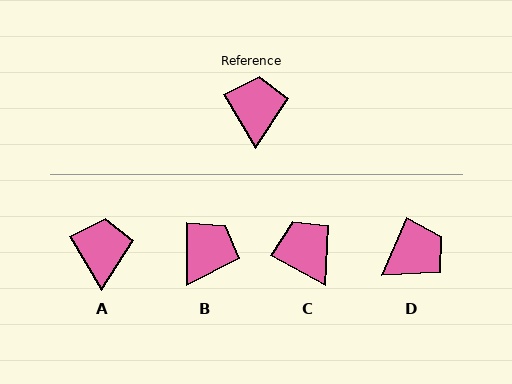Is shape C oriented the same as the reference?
No, it is off by about 31 degrees.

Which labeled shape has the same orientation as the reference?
A.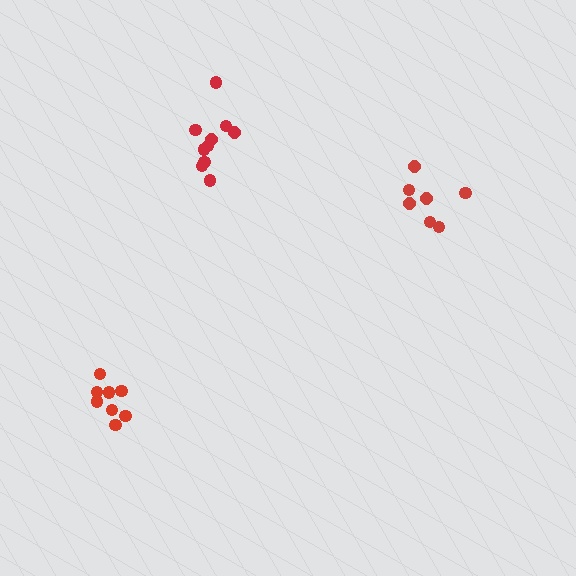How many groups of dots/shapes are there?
There are 3 groups.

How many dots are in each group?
Group 1: 7 dots, Group 2: 8 dots, Group 3: 10 dots (25 total).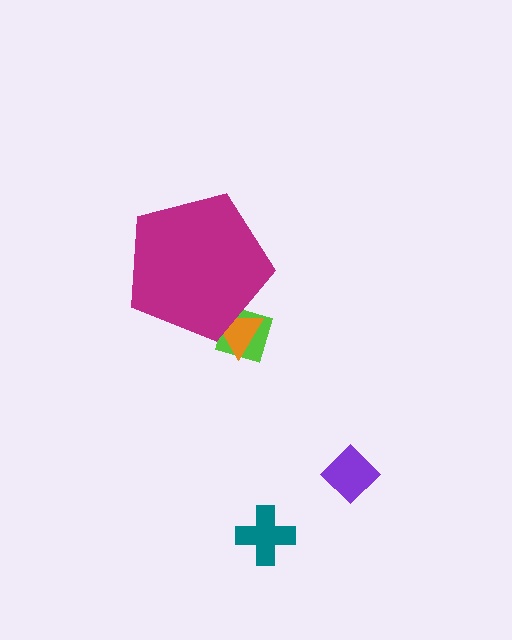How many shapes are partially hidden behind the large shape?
2 shapes are partially hidden.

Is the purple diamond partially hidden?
No, the purple diamond is fully visible.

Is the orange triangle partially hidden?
Yes, the orange triangle is partially hidden behind the magenta pentagon.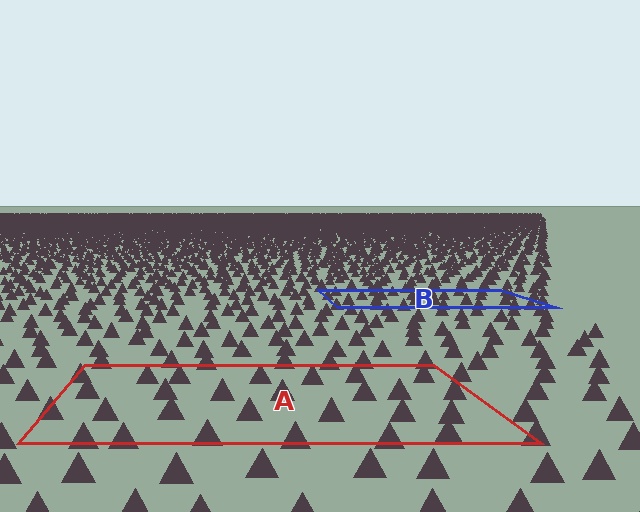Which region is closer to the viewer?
Region A is closer. The texture elements there are larger and more spread out.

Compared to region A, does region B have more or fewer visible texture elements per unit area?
Region B has more texture elements per unit area — they are packed more densely because it is farther away.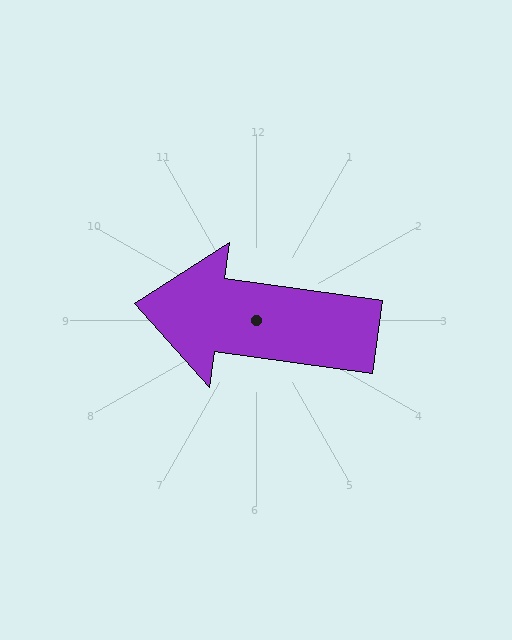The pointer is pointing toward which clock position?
Roughly 9 o'clock.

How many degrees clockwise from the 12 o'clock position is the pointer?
Approximately 278 degrees.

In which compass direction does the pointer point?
West.